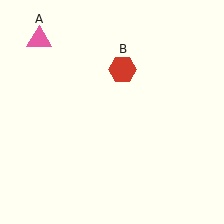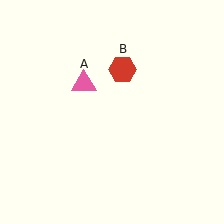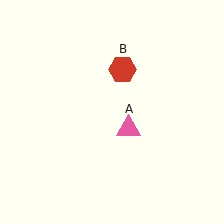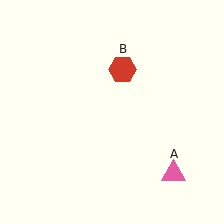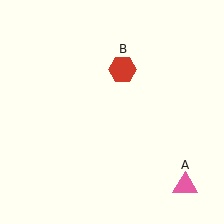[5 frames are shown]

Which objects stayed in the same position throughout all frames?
Red hexagon (object B) remained stationary.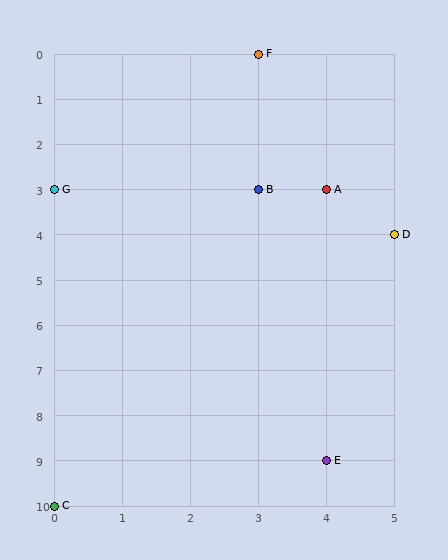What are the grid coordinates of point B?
Point B is at grid coordinates (3, 3).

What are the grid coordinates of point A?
Point A is at grid coordinates (4, 3).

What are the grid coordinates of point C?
Point C is at grid coordinates (0, 10).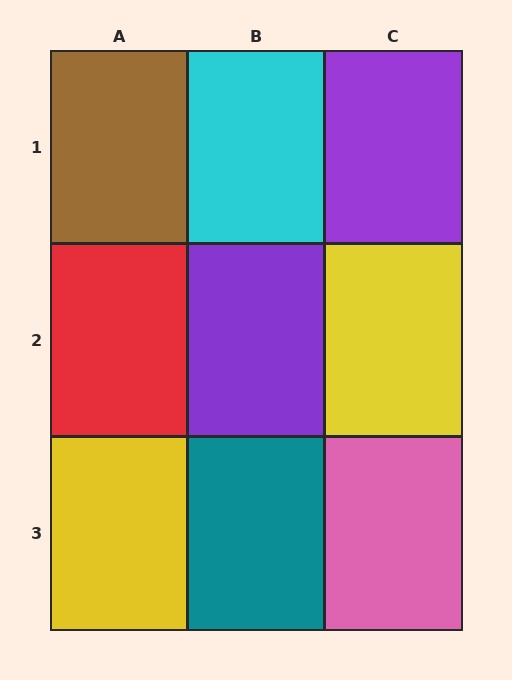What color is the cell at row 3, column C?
Pink.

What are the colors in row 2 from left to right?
Red, purple, yellow.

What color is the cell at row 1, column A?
Brown.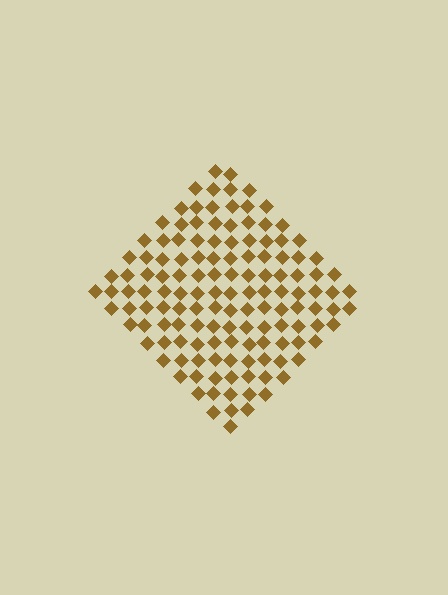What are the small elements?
The small elements are diamonds.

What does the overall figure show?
The overall figure shows a diamond.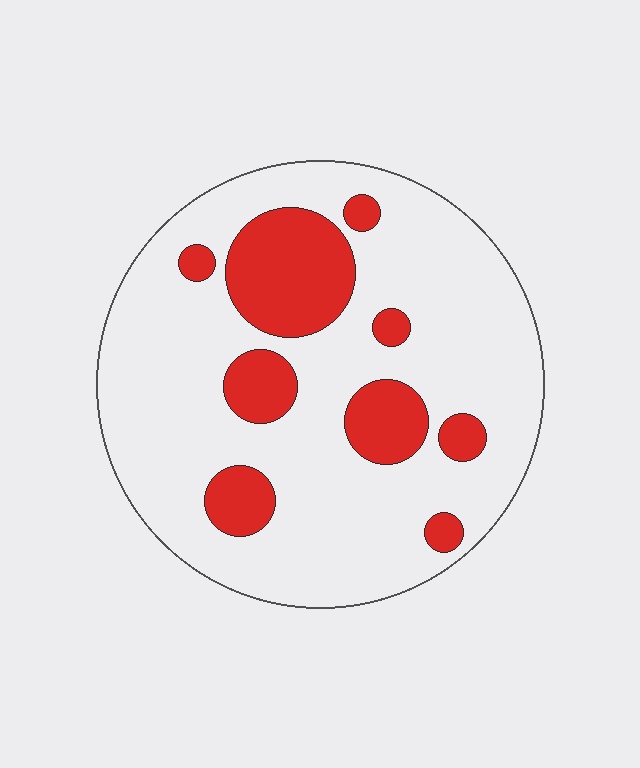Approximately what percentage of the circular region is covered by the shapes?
Approximately 20%.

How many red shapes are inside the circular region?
9.